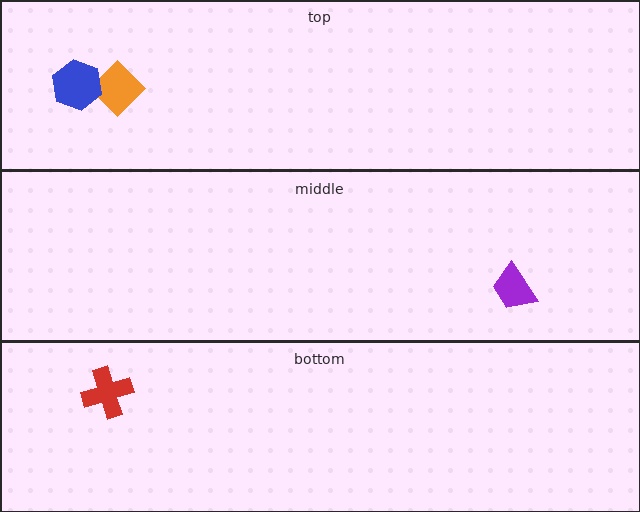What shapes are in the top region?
The orange diamond, the blue hexagon.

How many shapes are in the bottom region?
1.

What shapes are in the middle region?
The purple trapezoid.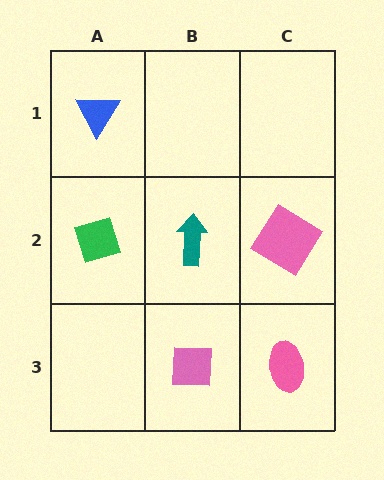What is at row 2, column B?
A teal arrow.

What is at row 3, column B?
A pink square.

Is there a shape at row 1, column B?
No, that cell is empty.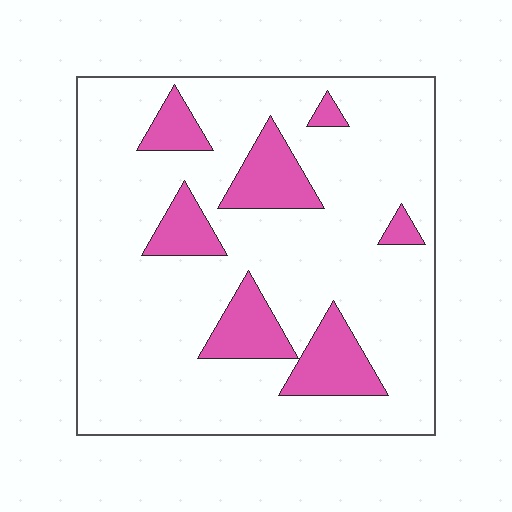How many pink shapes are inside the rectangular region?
7.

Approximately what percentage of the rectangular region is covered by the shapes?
Approximately 20%.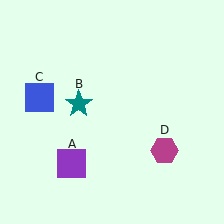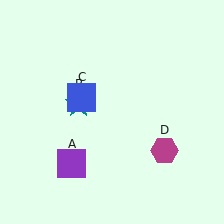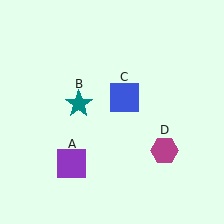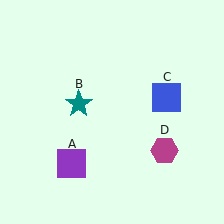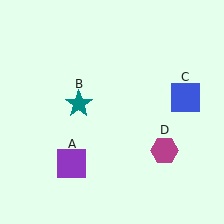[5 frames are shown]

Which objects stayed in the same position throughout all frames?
Purple square (object A) and teal star (object B) and magenta hexagon (object D) remained stationary.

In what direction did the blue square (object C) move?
The blue square (object C) moved right.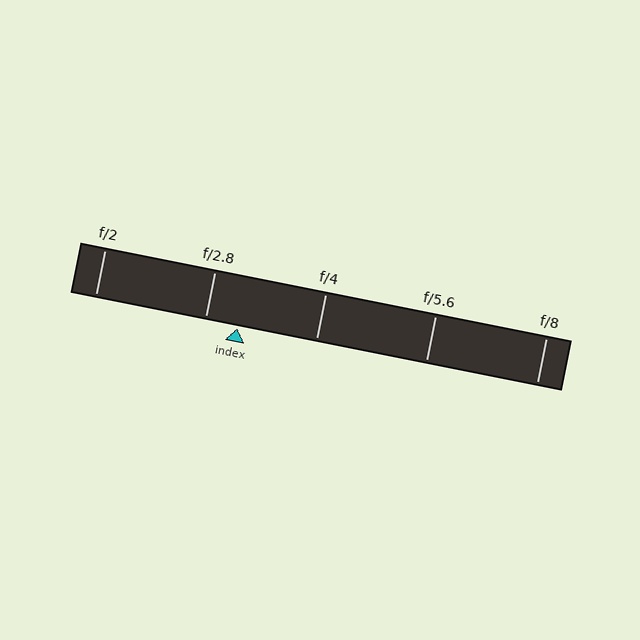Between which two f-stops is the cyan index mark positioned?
The index mark is between f/2.8 and f/4.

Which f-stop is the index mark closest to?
The index mark is closest to f/2.8.